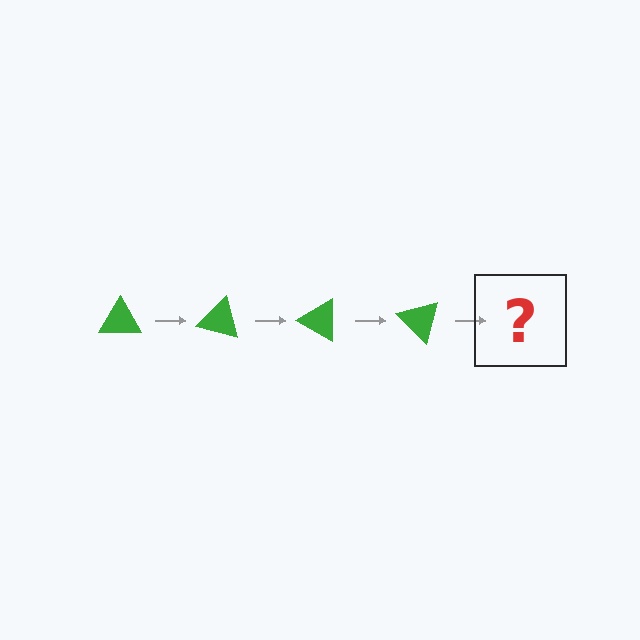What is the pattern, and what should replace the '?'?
The pattern is that the triangle rotates 15 degrees each step. The '?' should be a green triangle rotated 60 degrees.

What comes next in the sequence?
The next element should be a green triangle rotated 60 degrees.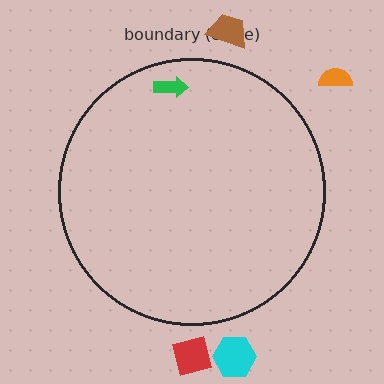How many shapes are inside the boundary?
1 inside, 4 outside.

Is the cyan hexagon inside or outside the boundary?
Outside.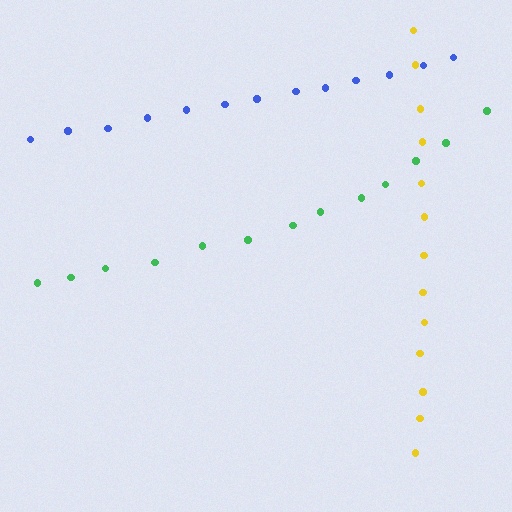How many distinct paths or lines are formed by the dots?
There are 3 distinct paths.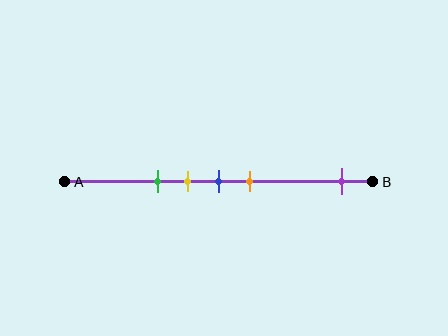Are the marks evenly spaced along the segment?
No, the marks are not evenly spaced.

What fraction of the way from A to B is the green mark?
The green mark is approximately 30% (0.3) of the way from A to B.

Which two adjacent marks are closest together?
The yellow and blue marks are the closest adjacent pair.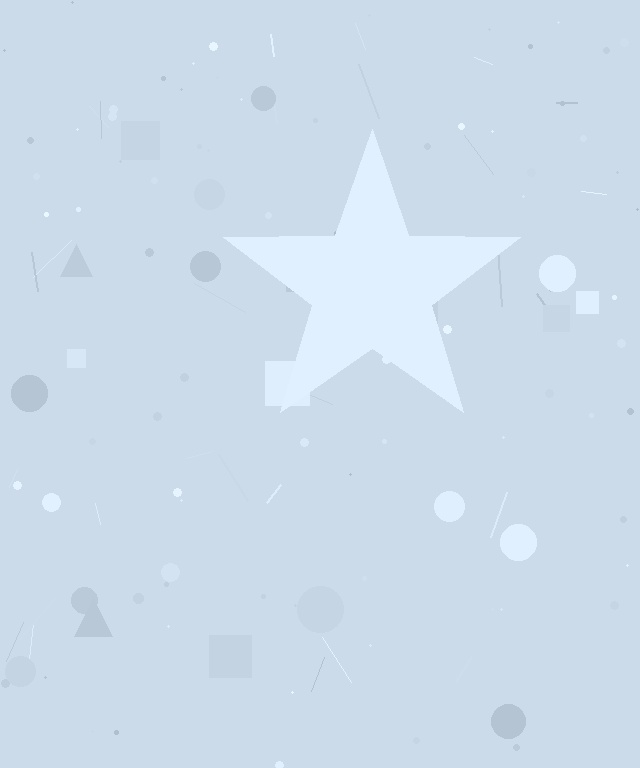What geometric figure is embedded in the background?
A star is embedded in the background.